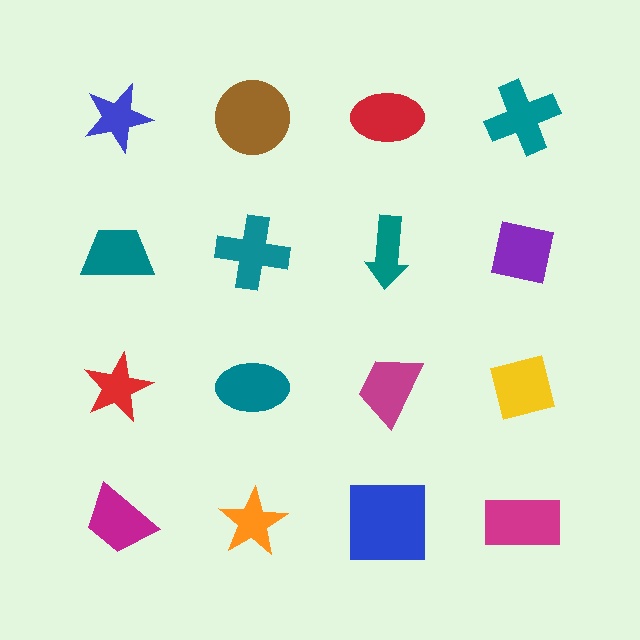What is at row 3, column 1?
A red star.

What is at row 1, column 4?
A teal cross.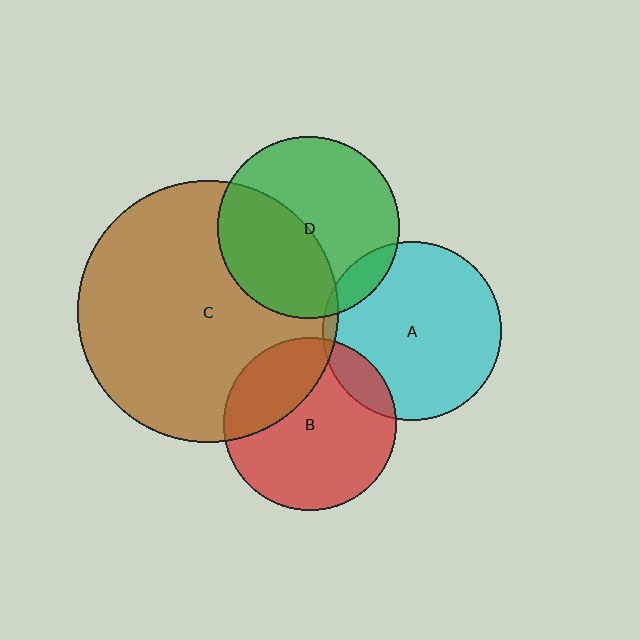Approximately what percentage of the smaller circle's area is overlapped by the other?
Approximately 10%.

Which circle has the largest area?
Circle C (brown).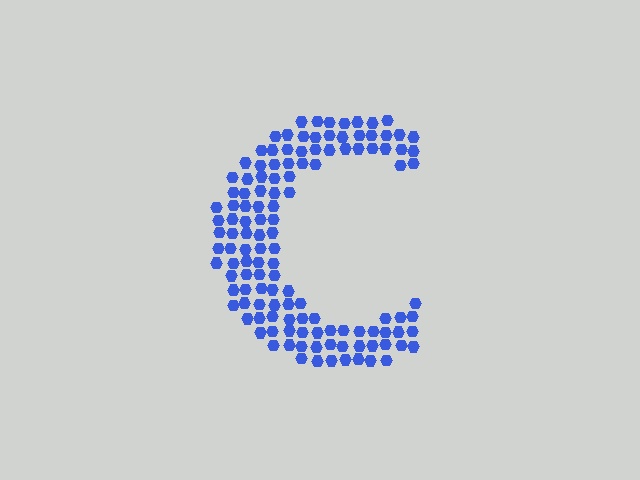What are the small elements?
The small elements are hexagons.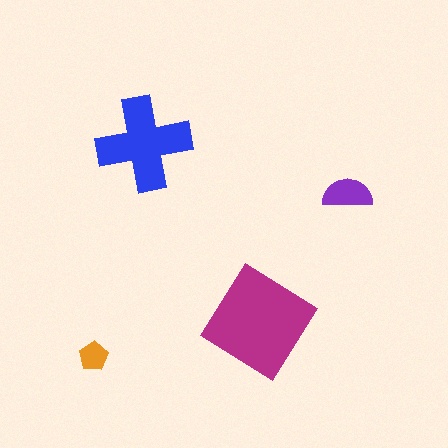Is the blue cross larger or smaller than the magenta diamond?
Smaller.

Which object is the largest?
The magenta diamond.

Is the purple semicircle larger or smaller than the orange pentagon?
Larger.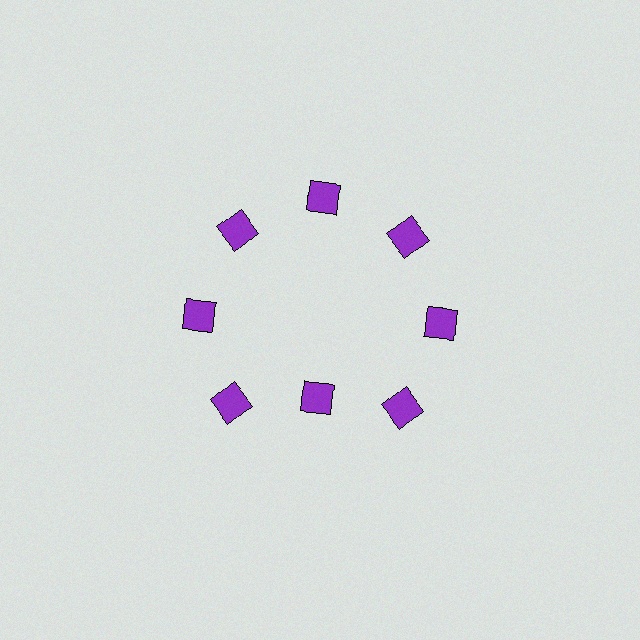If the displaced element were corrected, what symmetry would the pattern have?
It would have 8-fold rotational symmetry — the pattern would map onto itself every 45 degrees.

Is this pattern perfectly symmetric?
No. The 8 purple diamonds are arranged in a ring, but one element near the 6 o'clock position is pulled inward toward the center, breaking the 8-fold rotational symmetry.